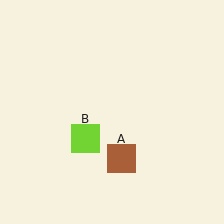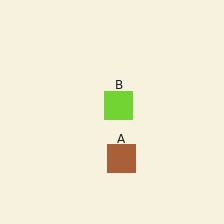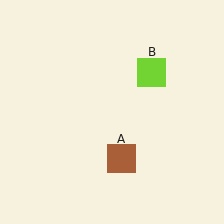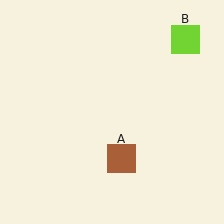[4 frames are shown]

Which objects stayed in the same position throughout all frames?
Brown square (object A) remained stationary.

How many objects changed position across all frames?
1 object changed position: lime square (object B).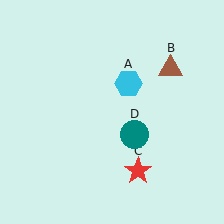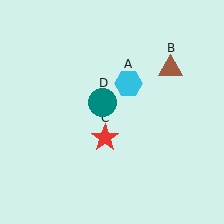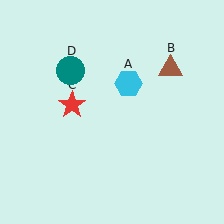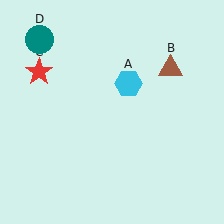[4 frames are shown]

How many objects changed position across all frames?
2 objects changed position: red star (object C), teal circle (object D).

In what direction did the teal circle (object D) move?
The teal circle (object D) moved up and to the left.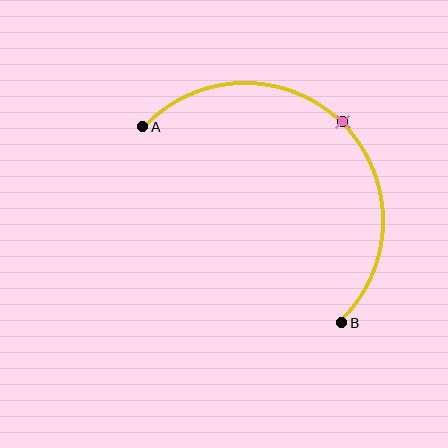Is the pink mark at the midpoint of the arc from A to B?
Yes. The pink mark lies on the arc at equal arc-length from both A and B — it is the arc midpoint.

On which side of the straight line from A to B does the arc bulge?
The arc bulges above and to the right of the straight line connecting A and B.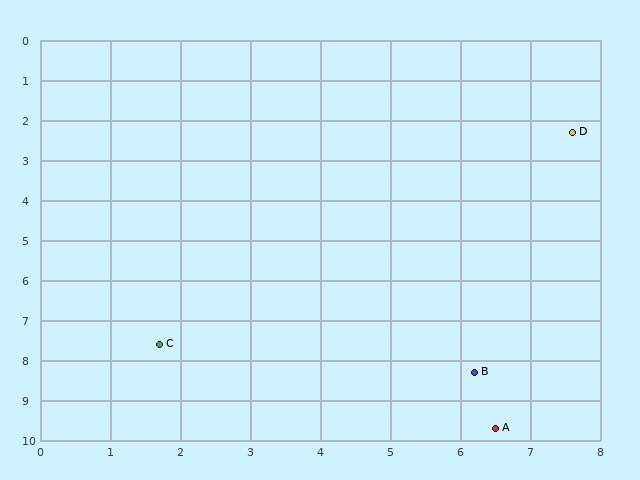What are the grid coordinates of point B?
Point B is at approximately (6.2, 8.3).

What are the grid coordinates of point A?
Point A is at approximately (6.5, 9.7).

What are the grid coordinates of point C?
Point C is at approximately (1.7, 7.6).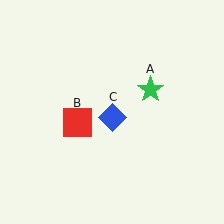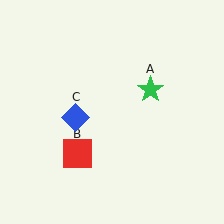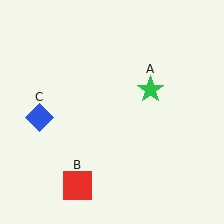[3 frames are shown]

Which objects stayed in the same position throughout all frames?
Green star (object A) remained stationary.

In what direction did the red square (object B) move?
The red square (object B) moved down.